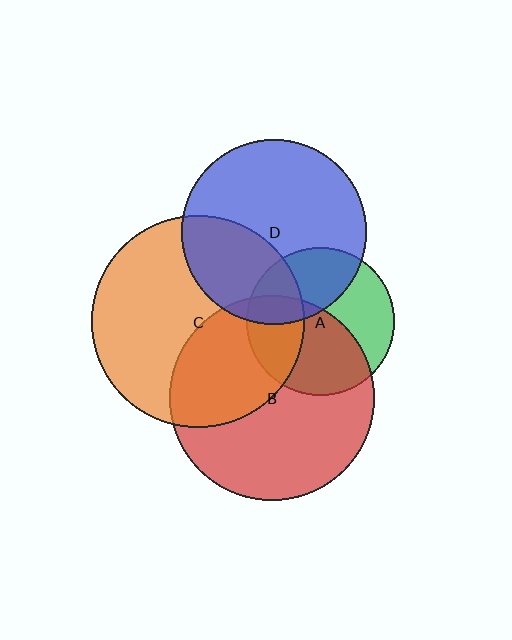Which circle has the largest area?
Circle C (orange).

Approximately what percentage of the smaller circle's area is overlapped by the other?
Approximately 30%.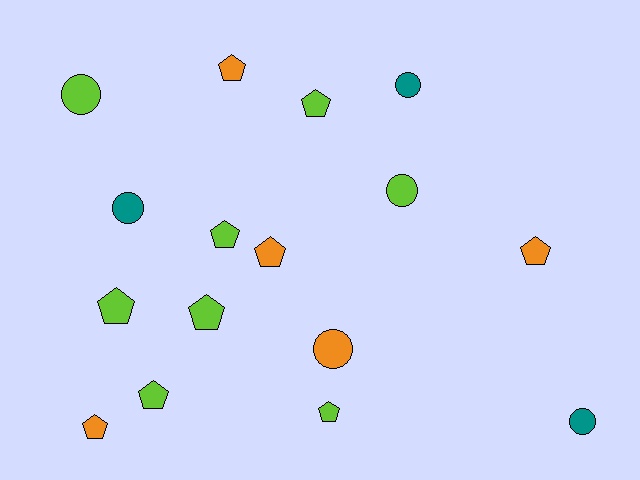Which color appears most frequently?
Lime, with 8 objects.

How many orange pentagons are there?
There are 4 orange pentagons.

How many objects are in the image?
There are 16 objects.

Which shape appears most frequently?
Pentagon, with 10 objects.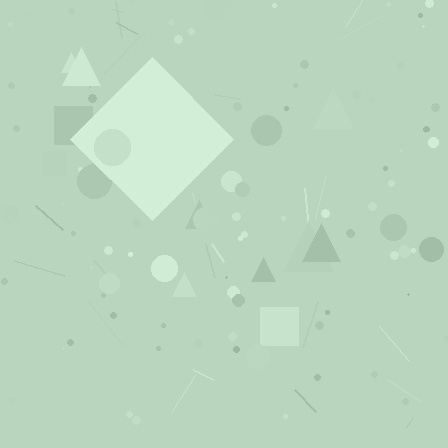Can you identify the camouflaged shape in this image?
The camouflaged shape is a diamond.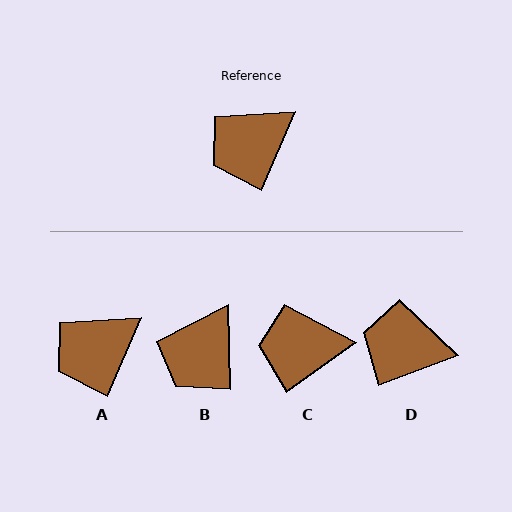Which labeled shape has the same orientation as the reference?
A.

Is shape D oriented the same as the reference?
No, it is off by about 47 degrees.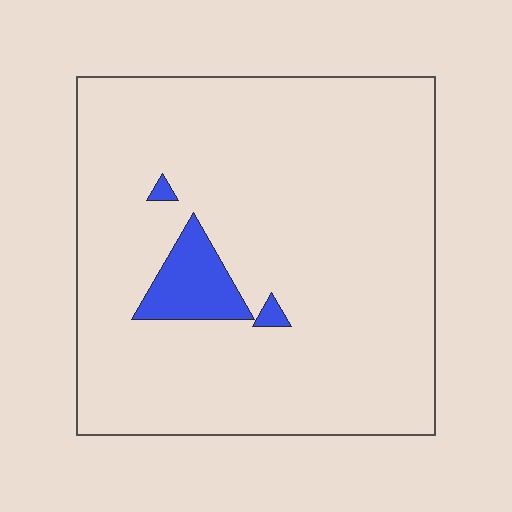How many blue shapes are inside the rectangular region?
3.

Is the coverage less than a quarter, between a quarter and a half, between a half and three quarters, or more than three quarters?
Less than a quarter.